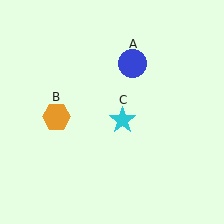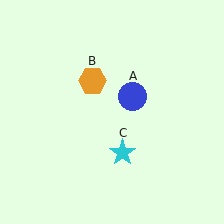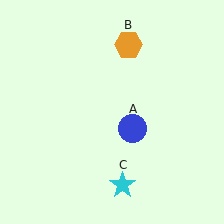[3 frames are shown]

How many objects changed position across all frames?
3 objects changed position: blue circle (object A), orange hexagon (object B), cyan star (object C).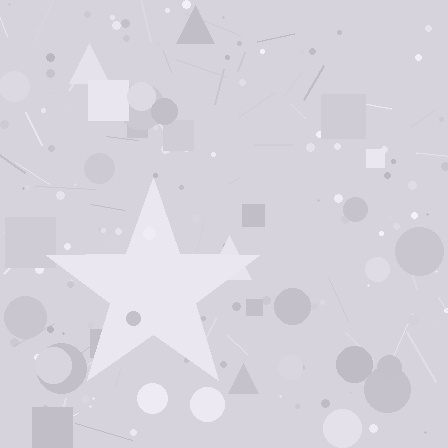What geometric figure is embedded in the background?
A star is embedded in the background.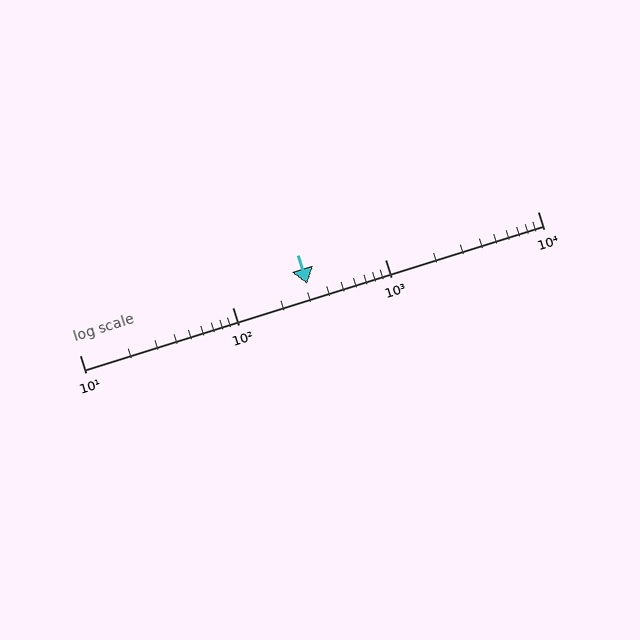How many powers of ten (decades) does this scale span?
The scale spans 3 decades, from 10 to 10000.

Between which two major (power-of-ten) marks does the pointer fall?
The pointer is between 100 and 1000.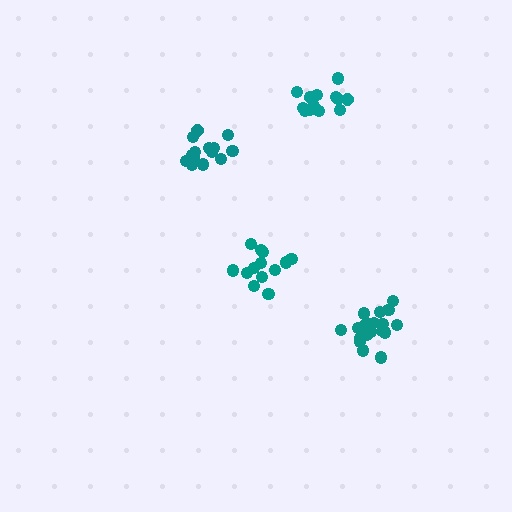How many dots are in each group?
Group 1: 15 dots, Group 2: 14 dots, Group 3: 18 dots, Group 4: 13 dots (60 total).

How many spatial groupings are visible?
There are 4 spatial groupings.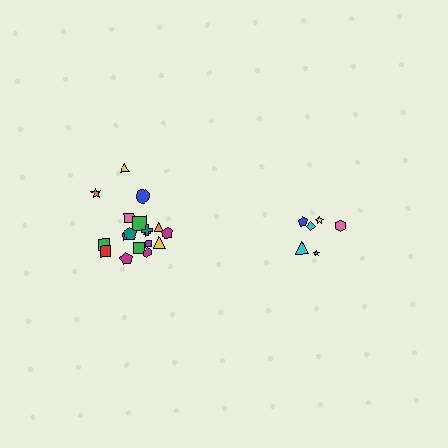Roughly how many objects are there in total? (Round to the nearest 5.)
Roughly 25 objects in total.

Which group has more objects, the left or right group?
The left group.